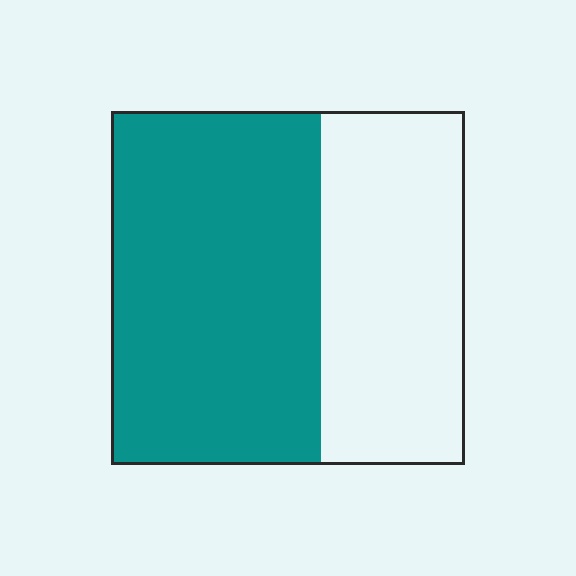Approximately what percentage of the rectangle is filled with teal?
Approximately 60%.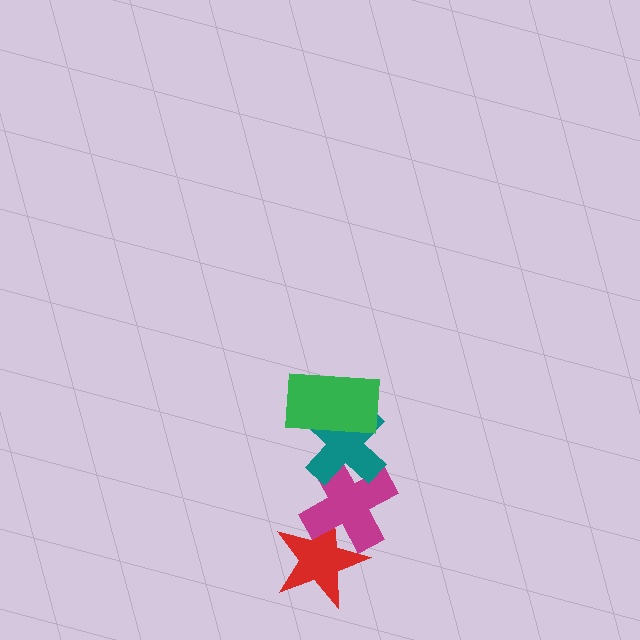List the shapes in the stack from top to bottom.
From top to bottom: the green rectangle, the teal cross, the magenta cross, the red star.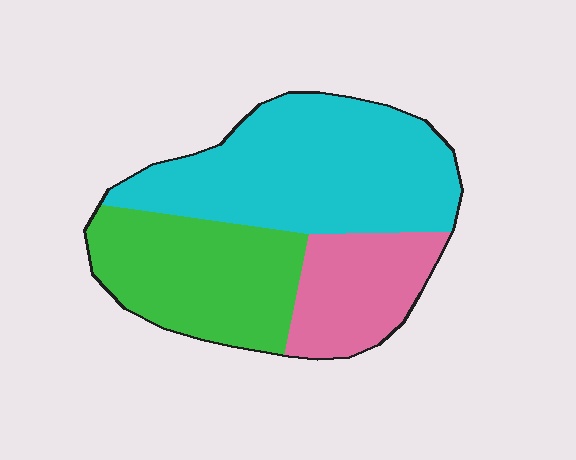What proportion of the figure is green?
Green covers 32% of the figure.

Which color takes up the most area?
Cyan, at roughly 45%.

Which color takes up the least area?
Pink, at roughly 20%.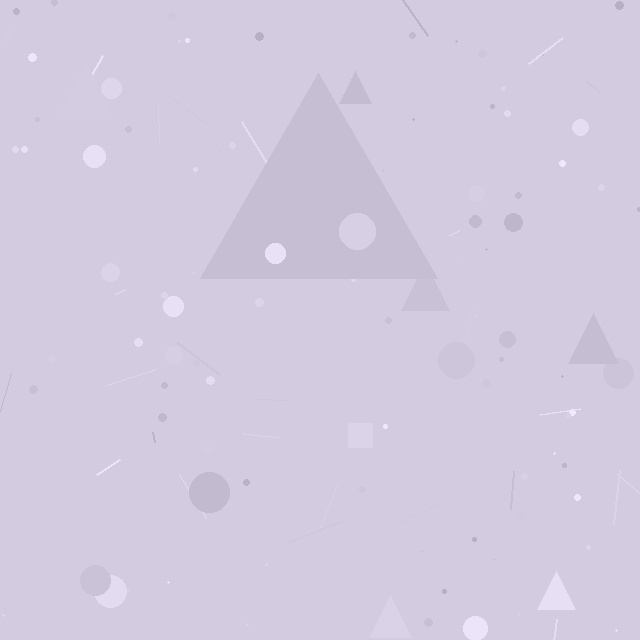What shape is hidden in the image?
A triangle is hidden in the image.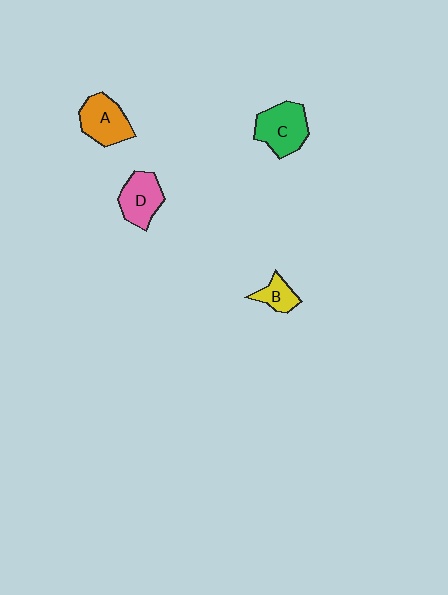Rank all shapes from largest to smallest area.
From largest to smallest: C (green), A (orange), D (pink), B (yellow).